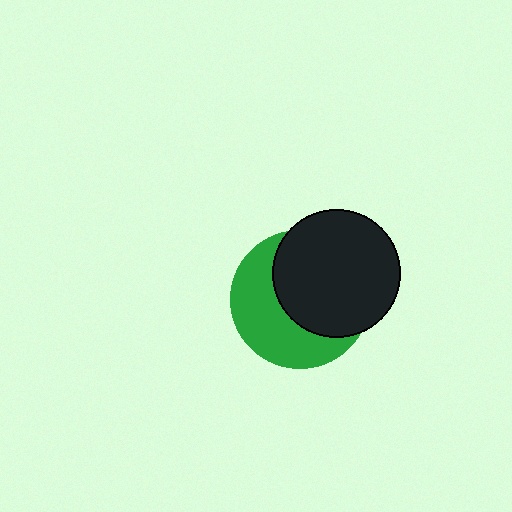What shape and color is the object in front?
The object in front is a black circle.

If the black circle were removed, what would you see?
You would see the complete green circle.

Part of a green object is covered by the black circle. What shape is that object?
It is a circle.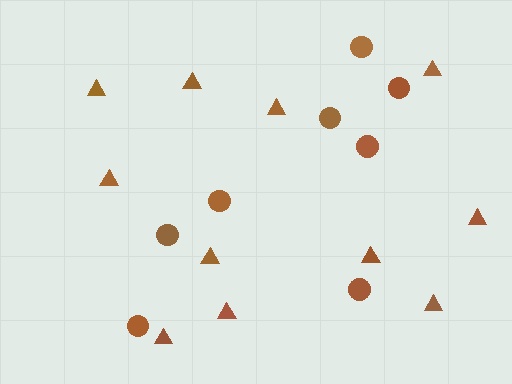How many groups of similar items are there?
There are 2 groups: one group of circles (8) and one group of triangles (11).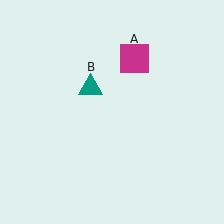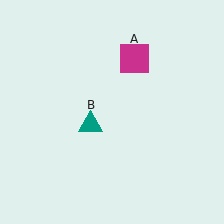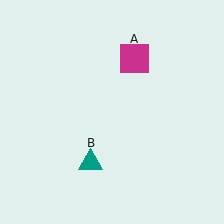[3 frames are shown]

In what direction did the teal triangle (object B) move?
The teal triangle (object B) moved down.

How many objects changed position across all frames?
1 object changed position: teal triangle (object B).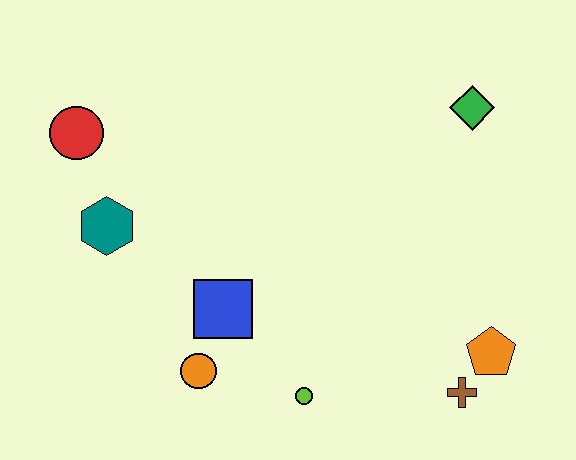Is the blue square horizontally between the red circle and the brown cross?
Yes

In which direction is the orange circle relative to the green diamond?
The orange circle is to the left of the green diamond.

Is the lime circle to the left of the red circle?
No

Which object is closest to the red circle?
The teal hexagon is closest to the red circle.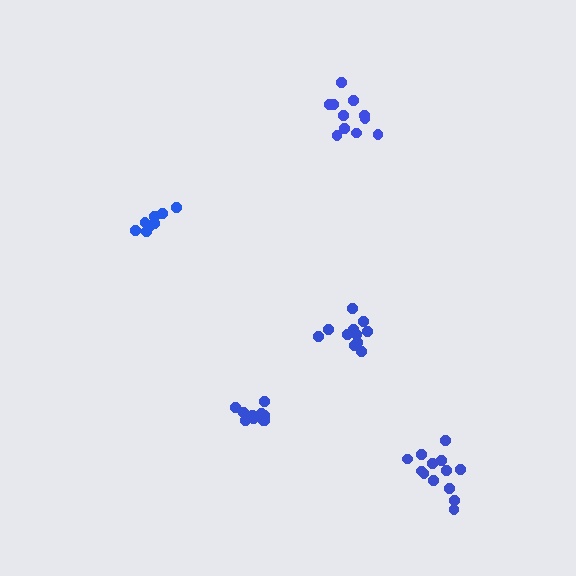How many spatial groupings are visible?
There are 5 spatial groupings.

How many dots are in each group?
Group 1: 13 dots, Group 2: 11 dots, Group 3: 8 dots, Group 4: 10 dots, Group 5: 11 dots (53 total).